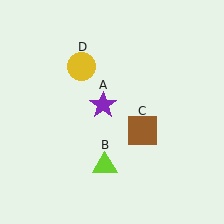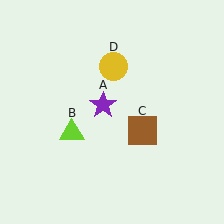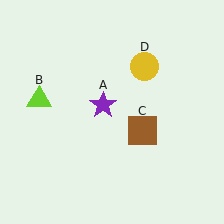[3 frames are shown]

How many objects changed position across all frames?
2 objects changed position: lime triangle (object B), yellow circle (object D).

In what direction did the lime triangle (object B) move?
The lime triangle (object B) moved up and to the left.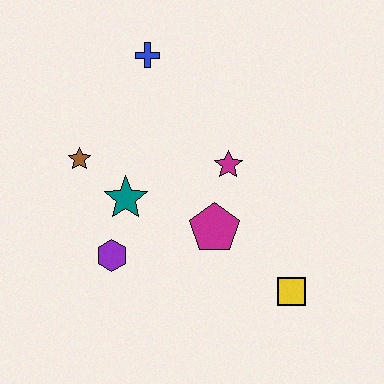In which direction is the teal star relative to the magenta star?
The teal star is to the left of the magenta star.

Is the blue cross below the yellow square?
No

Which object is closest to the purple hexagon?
The teal star is closest to the purple hexagon.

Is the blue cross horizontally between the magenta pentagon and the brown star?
Yes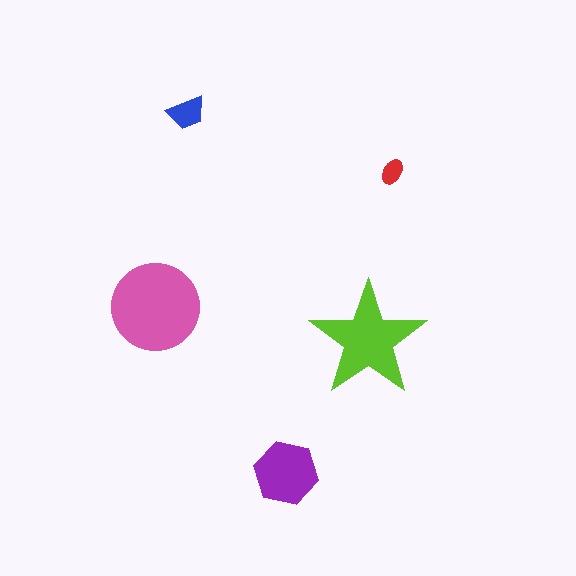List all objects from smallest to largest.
The red ellipse, the blue trapezoid, the purple hexagon, the lime star, the pink circle.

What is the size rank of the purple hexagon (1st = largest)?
3rd.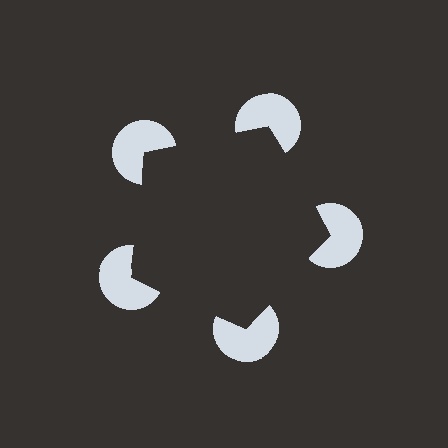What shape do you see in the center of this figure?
An illusory pentagon — its edges are inferred from the aligned wedge cuts in the pac-man discs, not physically drawn.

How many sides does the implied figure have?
5 sides.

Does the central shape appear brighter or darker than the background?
It typically appears slightly darker than the background, even though no actual brightness change is drawn.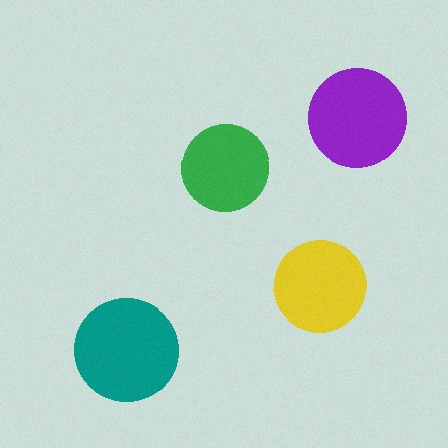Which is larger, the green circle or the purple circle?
The purple one.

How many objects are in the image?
There are 4 objects in the image.